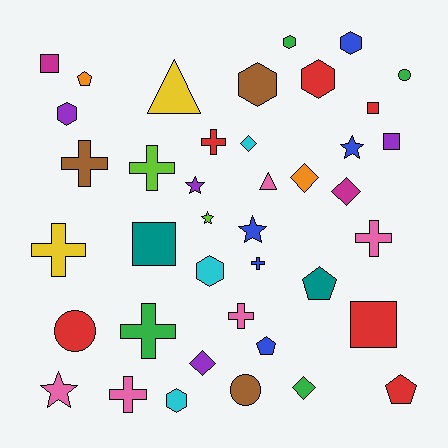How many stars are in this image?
There are 5 stars.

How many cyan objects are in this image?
There are 3 cyan objects.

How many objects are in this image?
There are 40 objects.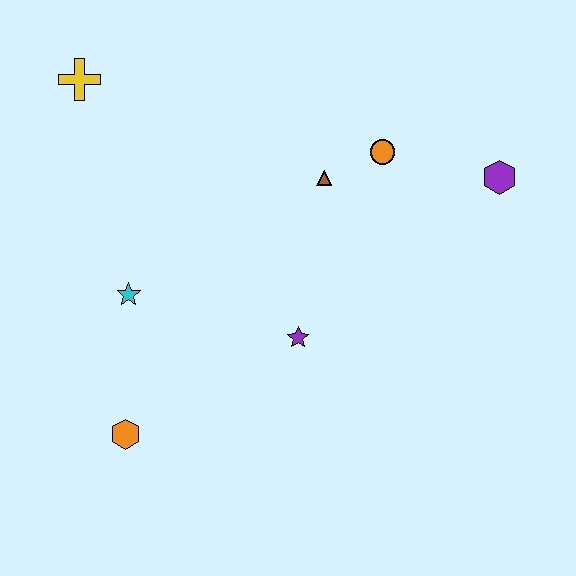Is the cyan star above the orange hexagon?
Yes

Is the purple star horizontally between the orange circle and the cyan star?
Yes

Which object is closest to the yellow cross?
The cyan star is closest to the yellow cross.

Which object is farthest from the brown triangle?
The orange hexagon is farthest from the brown triangle.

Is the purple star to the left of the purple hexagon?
Yes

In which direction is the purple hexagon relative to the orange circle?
The purple hexagon is to the right of the orange circle.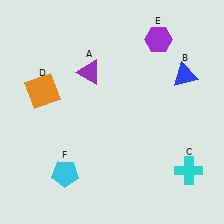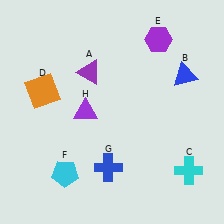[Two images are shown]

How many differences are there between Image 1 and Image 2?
There are 2 differences between the two images.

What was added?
A blue cross (G), a purple triangle (H) were added in Image 2.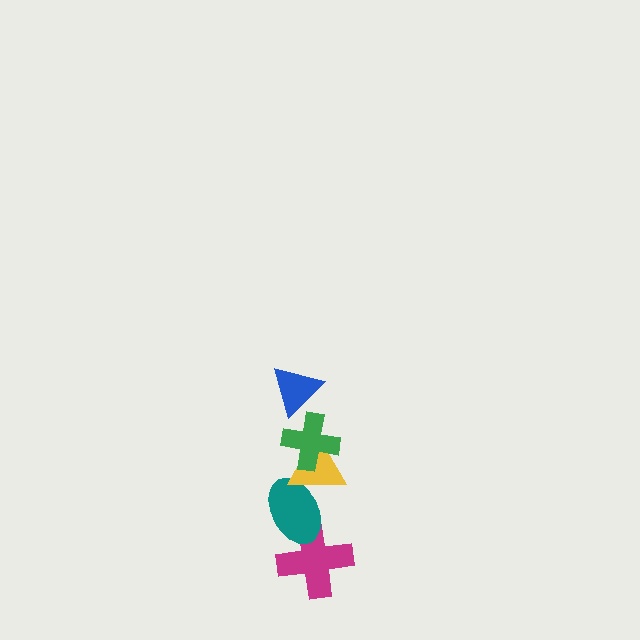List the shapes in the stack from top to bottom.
From top to bottom: the blue triangle, the green cross, the yellow triangle, the teal ellipse, the magenta cross.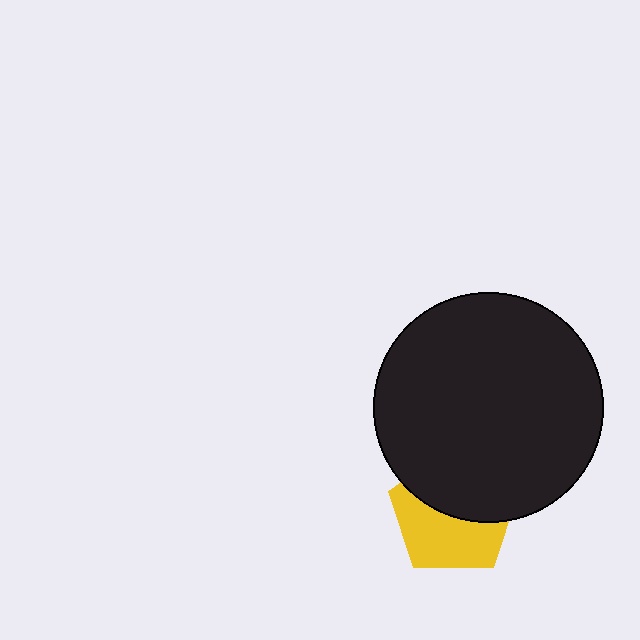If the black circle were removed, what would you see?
You would see the complete yellow pentagon.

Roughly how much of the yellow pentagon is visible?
About half of it is visible (roughly 51%).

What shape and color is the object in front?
The object in front is a black circle.